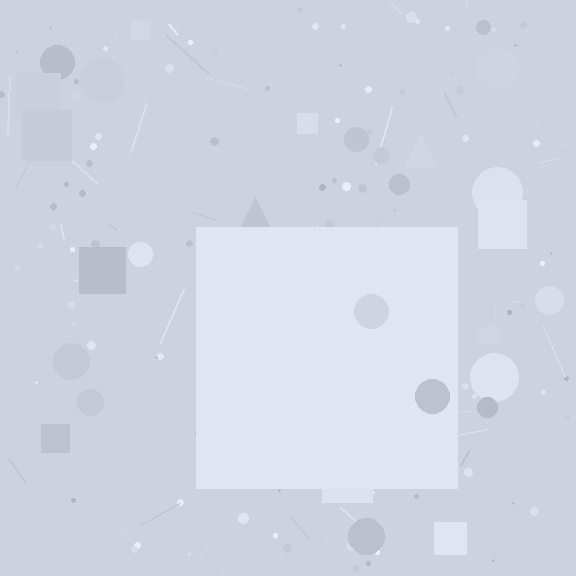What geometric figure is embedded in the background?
A square is embedded in the background.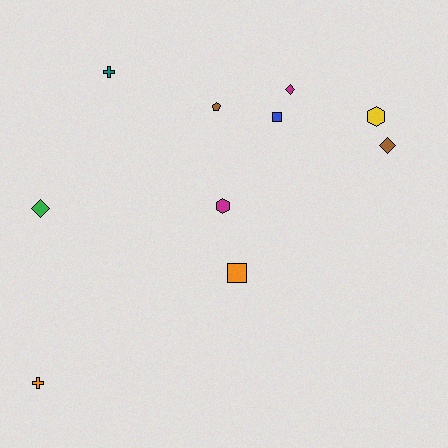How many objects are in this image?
There are 10 objects.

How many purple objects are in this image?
There are no purple objects.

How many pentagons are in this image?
There is 1 pentagon.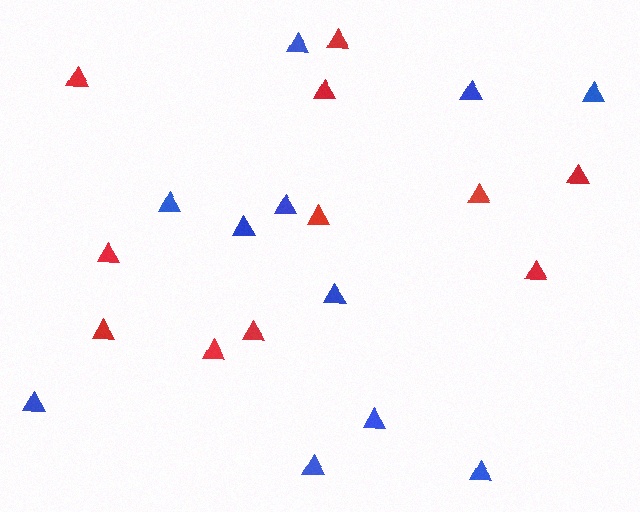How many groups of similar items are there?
There are 2 groups: one group of blue triangles (11) and one group of red triangles (11).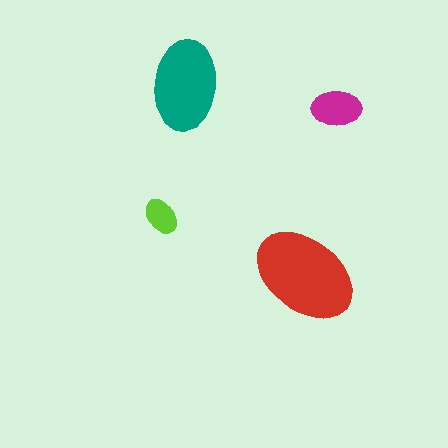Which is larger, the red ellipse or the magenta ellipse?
The red one.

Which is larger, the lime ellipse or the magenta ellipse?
The magenta one.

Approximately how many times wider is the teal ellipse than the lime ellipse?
About 2.5 times wider.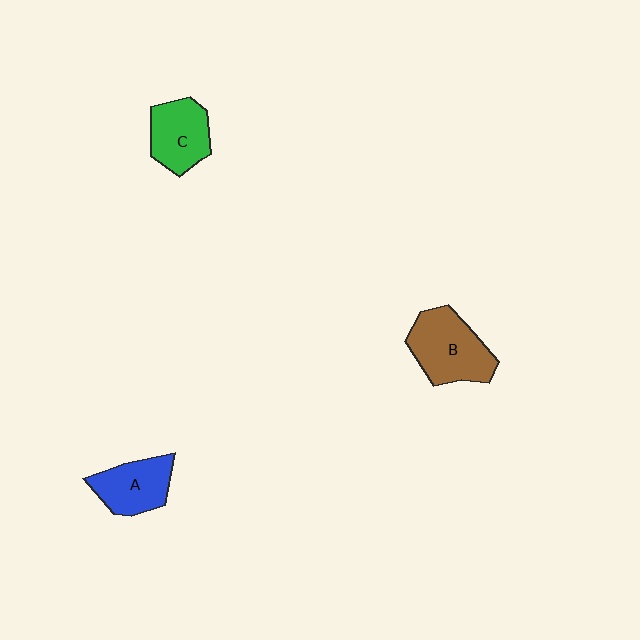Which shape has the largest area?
Shape B (brown).